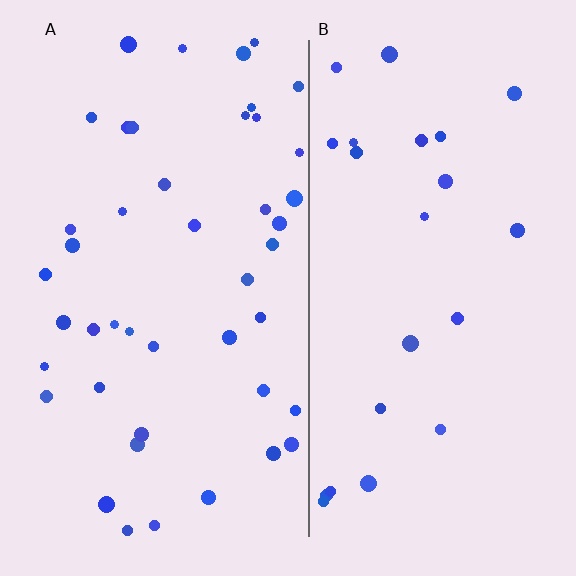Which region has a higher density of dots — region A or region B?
A (the left).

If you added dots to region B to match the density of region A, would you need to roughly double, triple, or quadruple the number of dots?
Approximately double.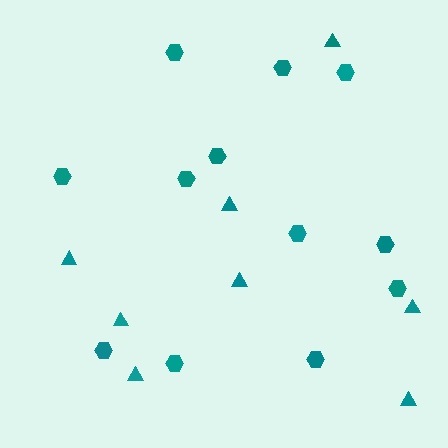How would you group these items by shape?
There are 2 groups: one group of triangles (8) and one group of hexagons (12).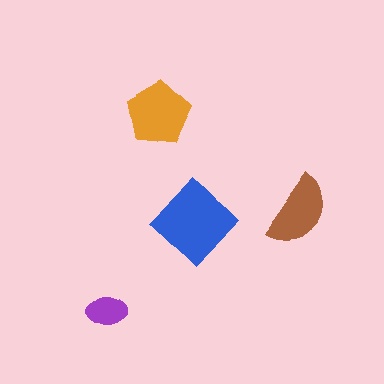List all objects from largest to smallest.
The blue diamond, the orange pentagon, the brown semicircle, the purple ellipse.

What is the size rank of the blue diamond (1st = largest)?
1st.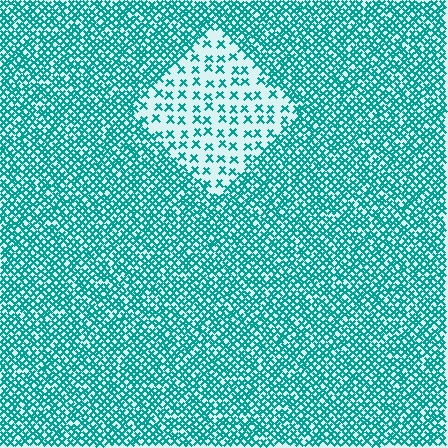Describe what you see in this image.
The image contains small teal elements arranged at two different densities. A diamond-shaped region is visible where the elements are less densely packed than the surrounding area.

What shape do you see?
I see a diamond.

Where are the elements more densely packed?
The elements are more densely packed outside the diamond boundary.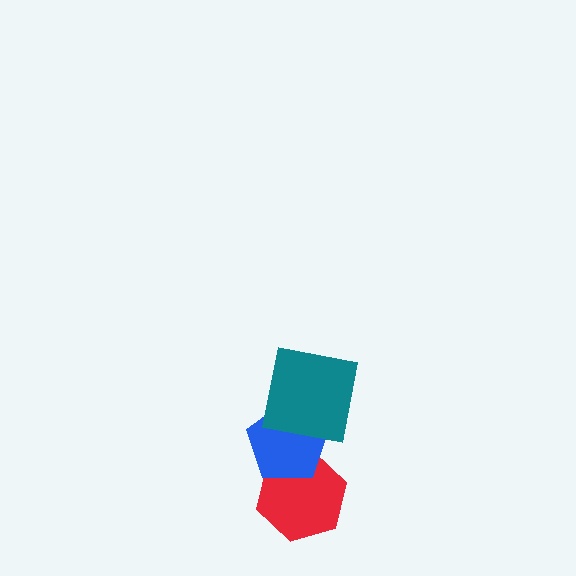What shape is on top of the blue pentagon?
The teal square is on top of the blue pentagon.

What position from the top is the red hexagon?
The red hexagon is 3rd from the top.